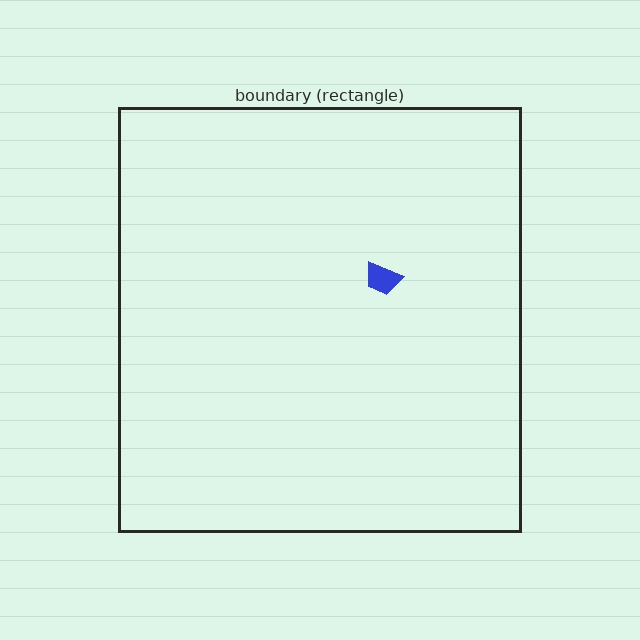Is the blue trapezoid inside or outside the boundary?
Inside.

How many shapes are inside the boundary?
1 inside, 0 outside.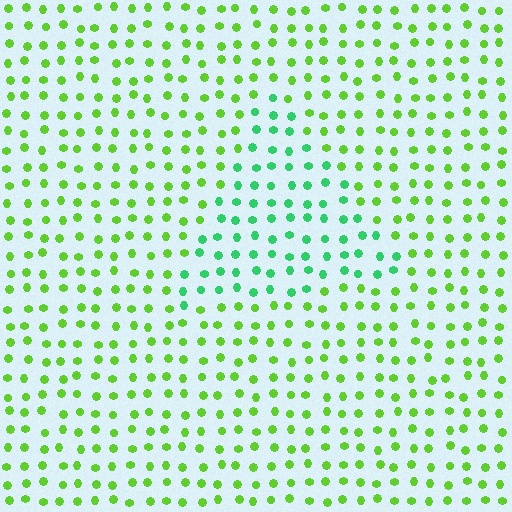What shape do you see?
I see a triangle.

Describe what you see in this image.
The image is filled with small lime elements in a uniform arrangement. A triangle-shaped region is visible where the elements are tinted to a slightly different hue, forming a subtle color boundary.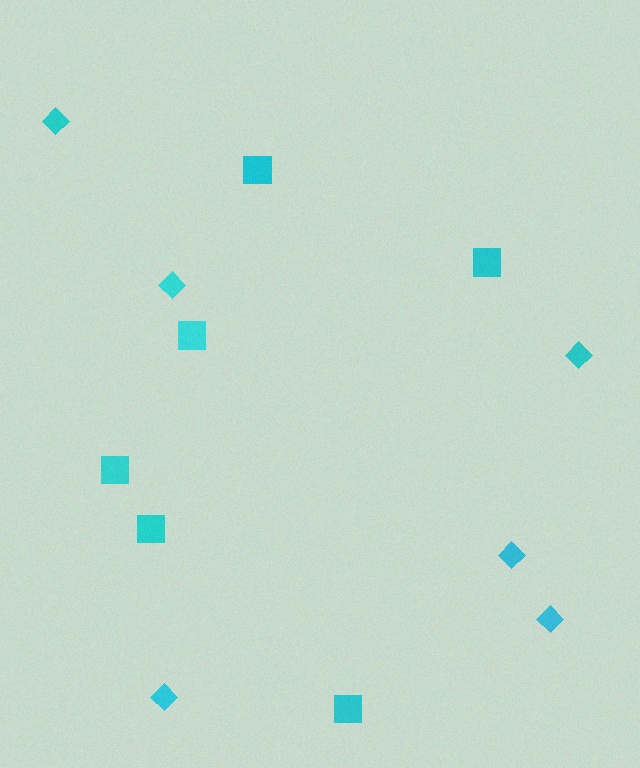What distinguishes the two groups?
There are 2 groups: one group of diamonds (6) and one group of squares (6).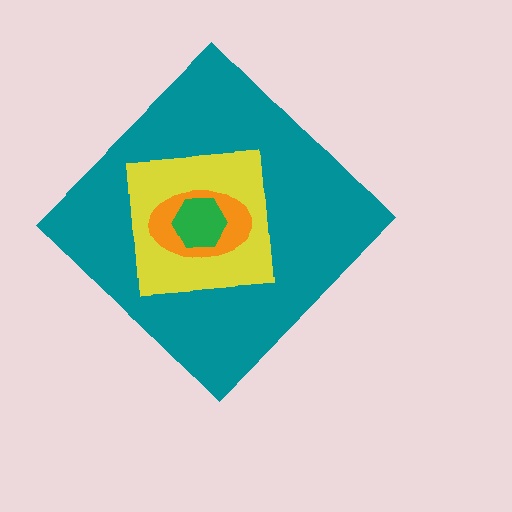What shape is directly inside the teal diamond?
The yellow square.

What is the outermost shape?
The teal diamond.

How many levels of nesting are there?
4.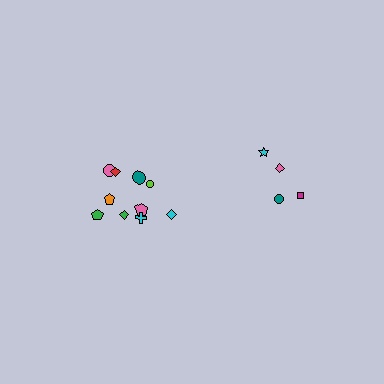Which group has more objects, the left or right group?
The left group.